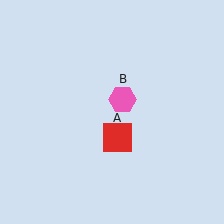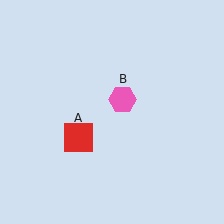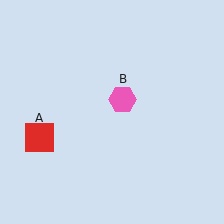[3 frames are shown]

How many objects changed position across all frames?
1 object changed position: red square (object A).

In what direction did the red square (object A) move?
The red square (object A) moved left.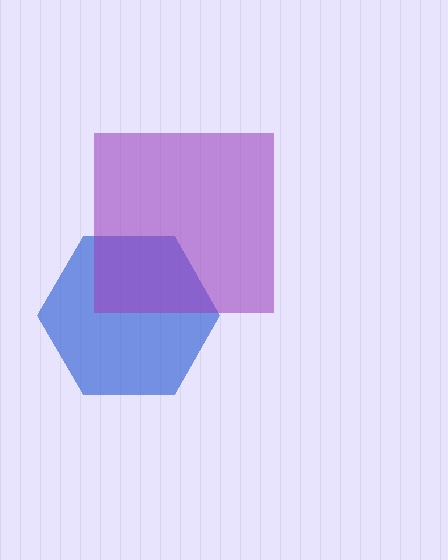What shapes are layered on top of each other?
The layered shapes are: a blue hexagon, a purple square.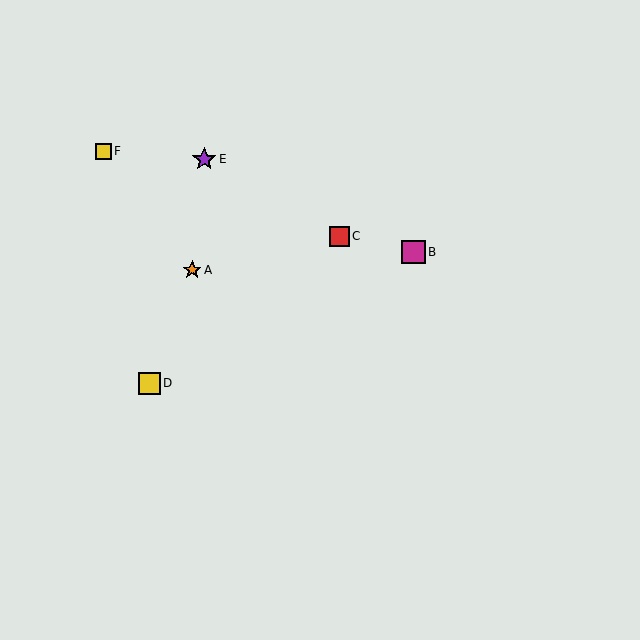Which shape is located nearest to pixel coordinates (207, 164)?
The purple star (labeled E) at (204, 159) is nearest to that location.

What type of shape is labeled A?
Shape A is an orange star.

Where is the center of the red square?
The center of the red square is at (339, 236).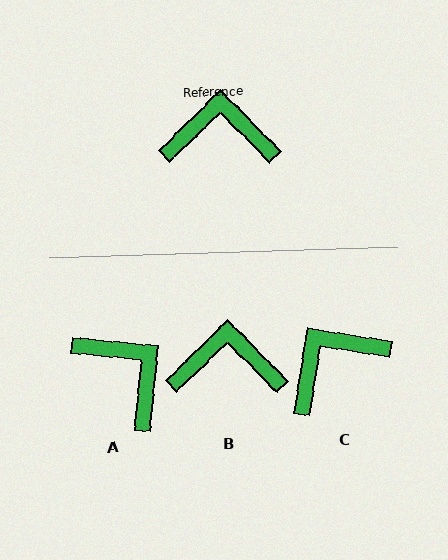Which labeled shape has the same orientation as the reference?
B.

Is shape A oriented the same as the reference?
No, it is off by about 50 degrees.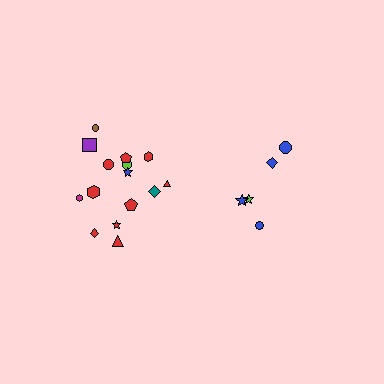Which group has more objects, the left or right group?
The left group.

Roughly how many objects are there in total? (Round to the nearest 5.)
Roughly 20 objects in total.